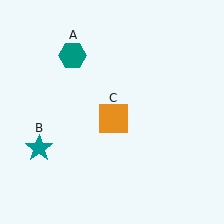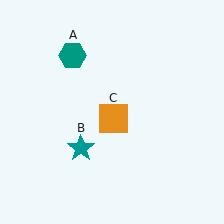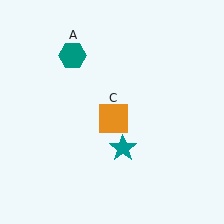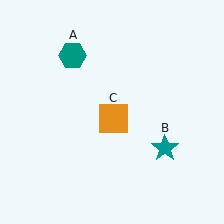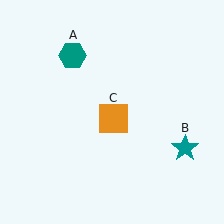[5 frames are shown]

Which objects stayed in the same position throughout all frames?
Teal hexagon (object A) and orange square (object C) remained stationary.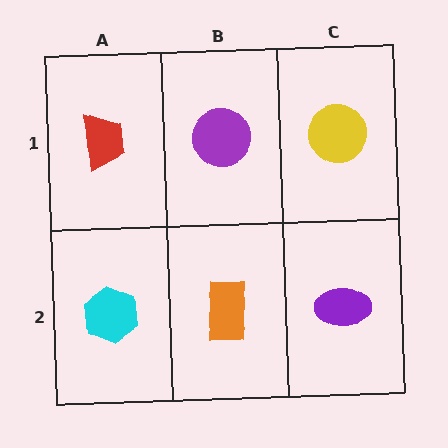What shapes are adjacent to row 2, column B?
A purple circle (row 1, column B), a cyan hexagon (row 2, column A), a purple ellipse (row 2, column C).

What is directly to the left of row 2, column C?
An orange rectangle.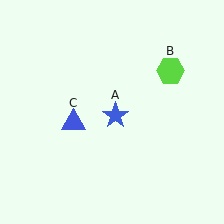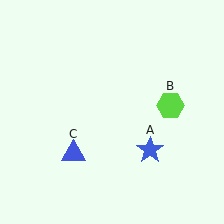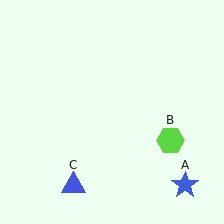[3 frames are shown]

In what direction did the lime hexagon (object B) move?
The lime hexagon (object B) moved down.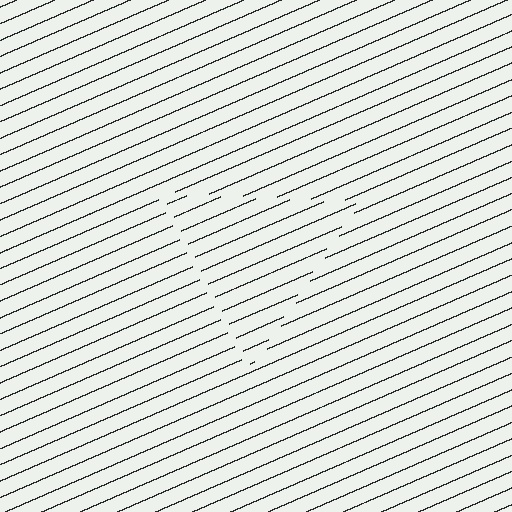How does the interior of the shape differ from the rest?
The interior of the shape contains the same grating, shifted by half a period — the contour is defined by the phase discontinuity where line-ends from the inner and outer gratings abut.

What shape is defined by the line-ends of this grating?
An illusory triangle. The interior of the shape contains the same grating, shifted by half a period — the contour is defined by the phase discontinuity where line-ends from the inner and outer gratings abut.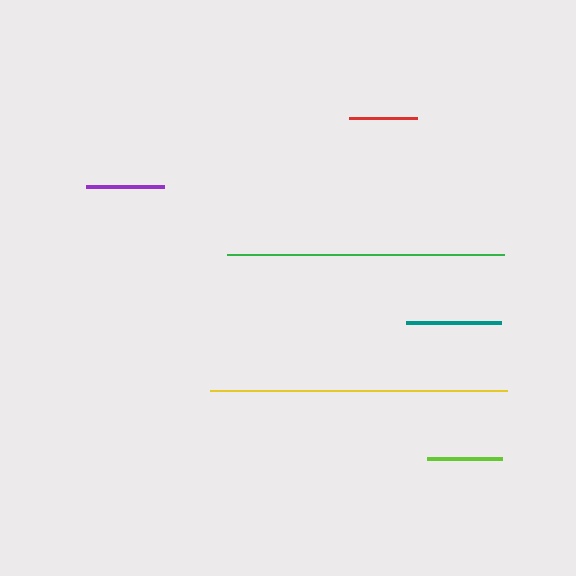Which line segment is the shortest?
The red line is the shortest at approximately 68 pixels.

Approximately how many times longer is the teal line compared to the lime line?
The teal line is approximately 1.3 times the length of the lime line.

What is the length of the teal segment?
The teal segment is approximately 95 pixels long.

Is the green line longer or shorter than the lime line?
The green line is longer than the lime line.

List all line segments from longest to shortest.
From longest to shortest: yellow, green, teal, purple, lime, red.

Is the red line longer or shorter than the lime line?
The lime line is longer than the red line.